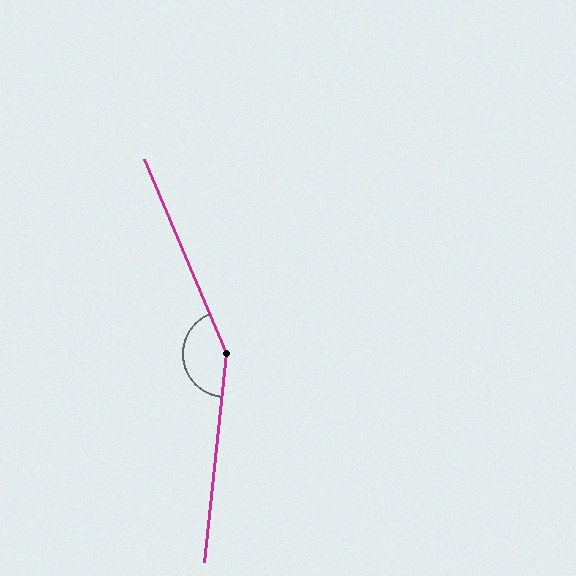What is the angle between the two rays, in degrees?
Approximately 151 degrees.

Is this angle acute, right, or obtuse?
It is obtuse.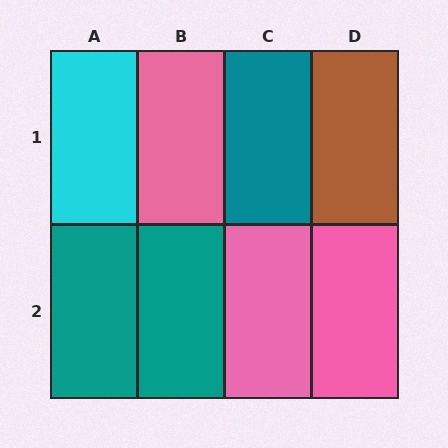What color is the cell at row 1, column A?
Cyan.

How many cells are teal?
3 cells are teal.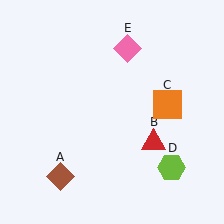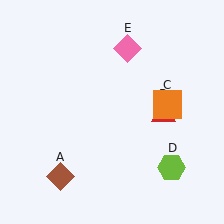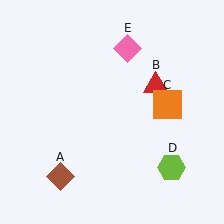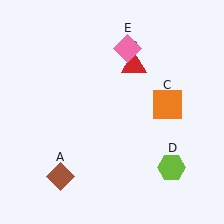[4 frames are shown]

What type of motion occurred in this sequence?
The red triangle (object B) rotated counterclockwise around the center of the scene.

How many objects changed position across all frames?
1 object changed position: red triangle (object B).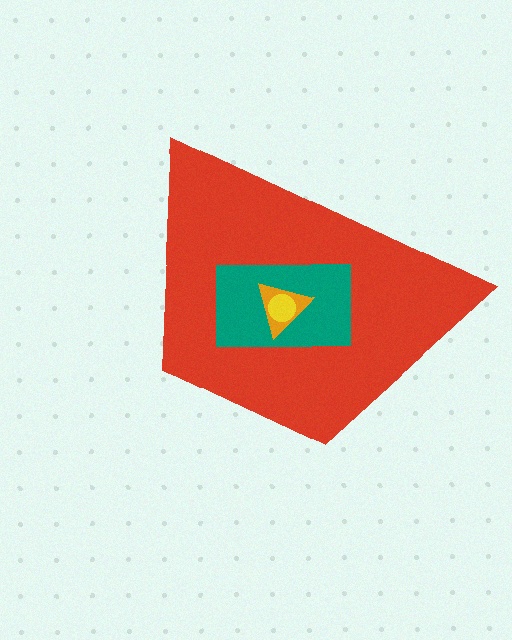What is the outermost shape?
The red trapezoid.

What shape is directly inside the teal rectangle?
The orange triangle.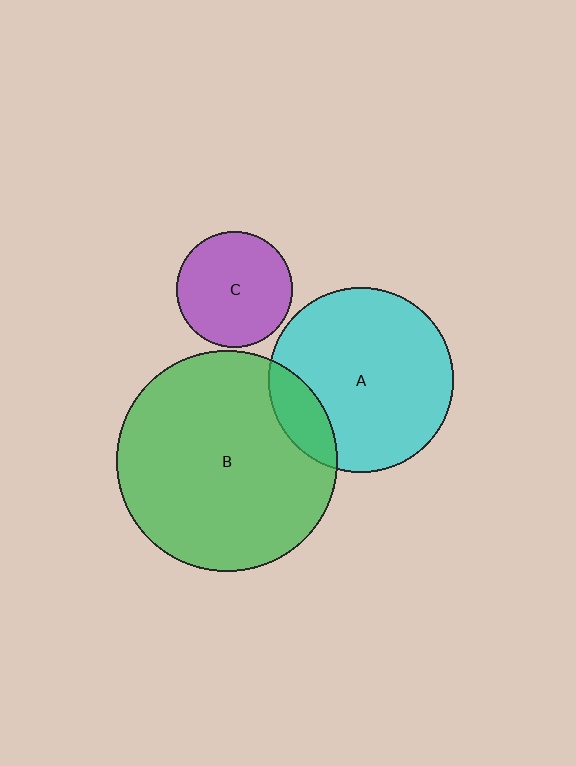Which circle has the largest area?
Circle B (green).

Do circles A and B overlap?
Yes.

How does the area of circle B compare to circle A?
Approximately 1.4 times.